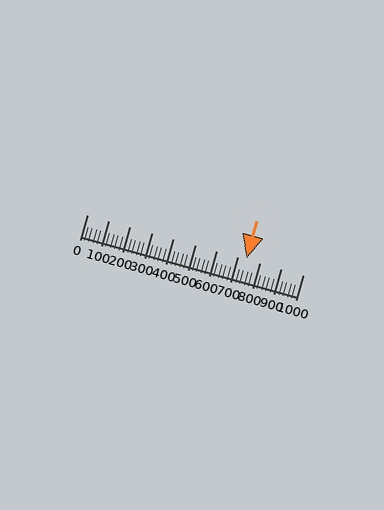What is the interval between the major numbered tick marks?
The major tick marks are spaced 100 units apart.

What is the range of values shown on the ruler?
The ruler shows values from 0 to 1000.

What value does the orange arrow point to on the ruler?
The orange arrow points to approximately 737.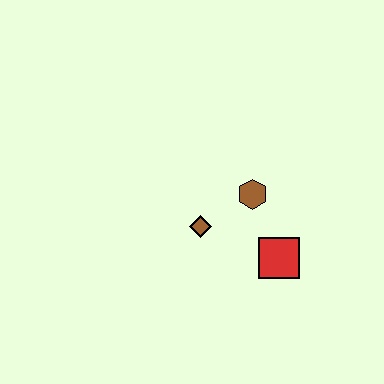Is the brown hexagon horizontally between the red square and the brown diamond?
Yes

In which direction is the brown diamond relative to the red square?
The brown diamond is to the left of the red square.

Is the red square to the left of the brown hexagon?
No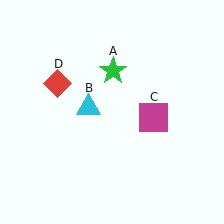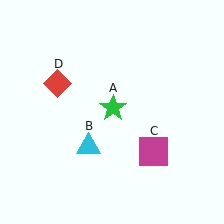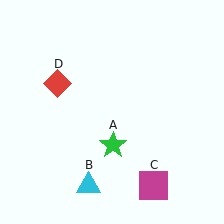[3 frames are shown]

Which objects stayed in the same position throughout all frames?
Red diamond (object D) remained stationary.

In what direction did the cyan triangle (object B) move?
The cyan triangle (object B) moved down.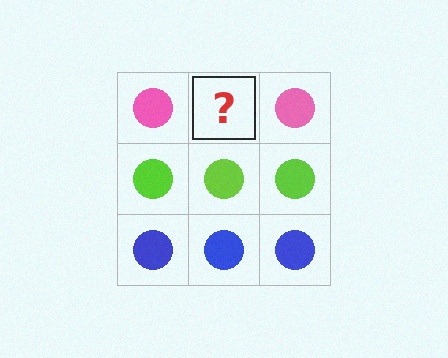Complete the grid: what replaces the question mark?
The question mark should be replaced with a pink circle.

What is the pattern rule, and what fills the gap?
The rule is that each row has a consistent color. The gap should be filled with a pink circle.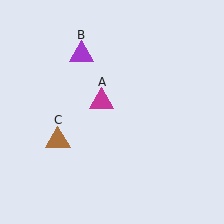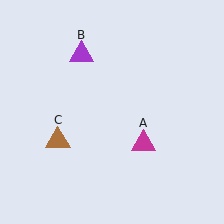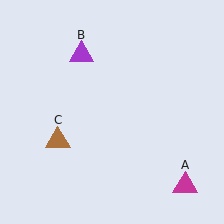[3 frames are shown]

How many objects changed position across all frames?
1 object changed position: magenta triangle (object A).